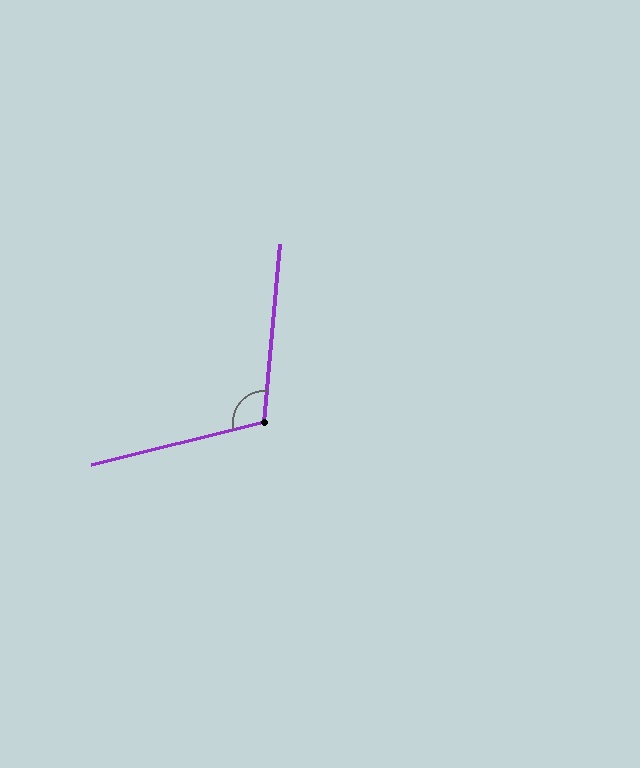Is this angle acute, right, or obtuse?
It is obtuse.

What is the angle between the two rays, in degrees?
Approximately 109 degrees.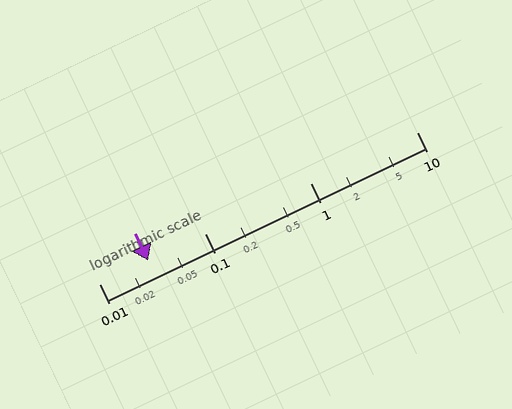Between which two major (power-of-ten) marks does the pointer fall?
The pointer is between 0.01 and 0.1.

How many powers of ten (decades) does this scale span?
The scale spans 3 decades, from 0.01 to 10.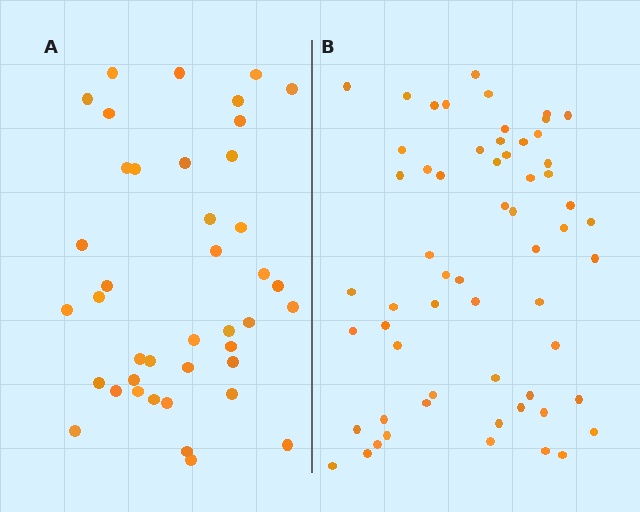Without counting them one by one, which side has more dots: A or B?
Region B (the right region) has more dots.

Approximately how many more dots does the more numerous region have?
Region B has approximately 20 more dots than region A.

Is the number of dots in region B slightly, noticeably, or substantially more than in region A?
Region B has substantially more. The ratio is roughly 1.5 to 1.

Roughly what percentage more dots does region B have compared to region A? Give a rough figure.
About 45% more.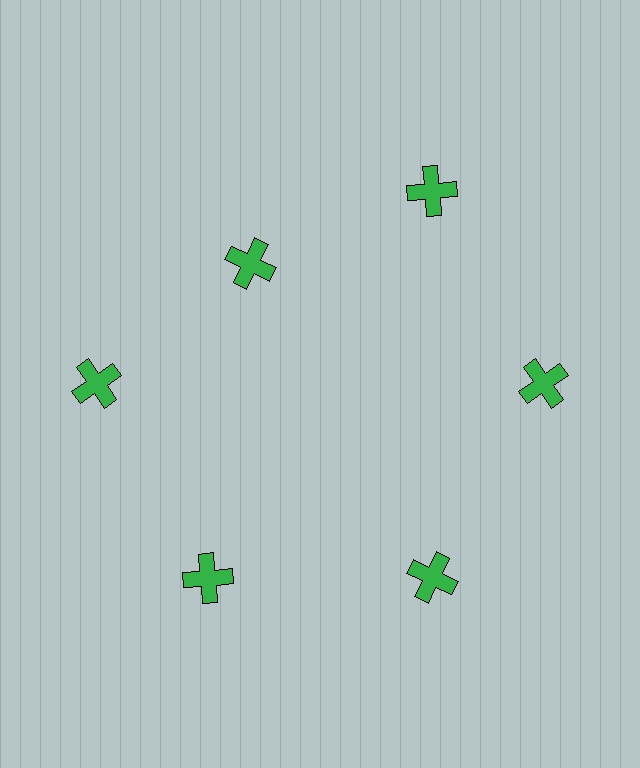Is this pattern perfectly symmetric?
No. The 6 green crosses are arranged in a ring, but one element near the 11 o'clock position is pulled inward toward the center, breaking the 6-fold rotational symmetry.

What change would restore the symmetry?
The symmetry would be restored by moving it outward, back onto the ring so that all 6 crosses sit at equal angles and equal distance from the center.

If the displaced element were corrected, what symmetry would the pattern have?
It would have 6-fold rotational symmetry — the pattern would map onto itself every 60 degrees.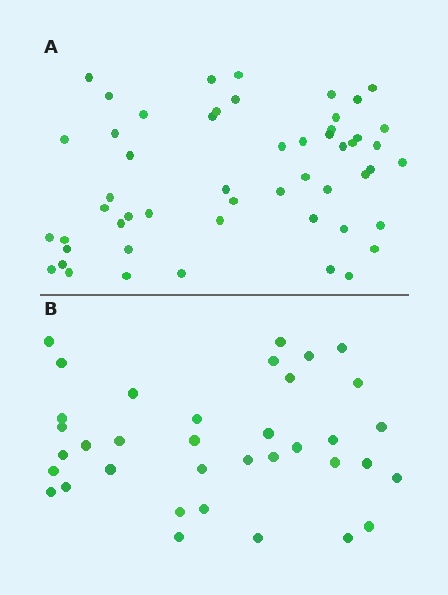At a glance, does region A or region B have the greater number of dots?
Region A (the top region) has more dots.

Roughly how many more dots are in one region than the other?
Region A has approximately 15 more dots than region B.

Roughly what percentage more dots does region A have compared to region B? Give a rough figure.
About 45% more.